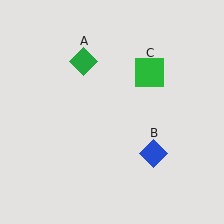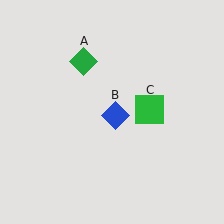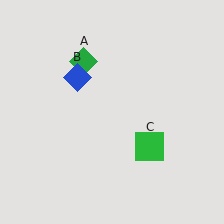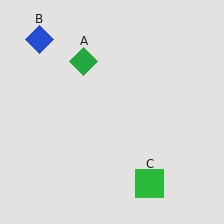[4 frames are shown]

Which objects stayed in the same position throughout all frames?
Green diamond (object A) remained stationary.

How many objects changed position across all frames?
2 objects changed position: blue diamond (object B), green square (object C).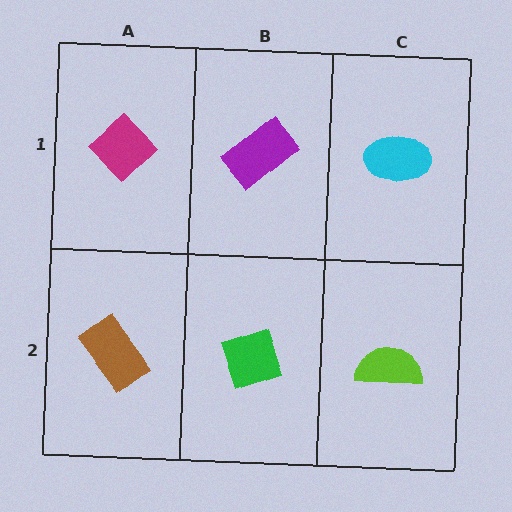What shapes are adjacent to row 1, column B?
A green diamond (row 2, column B), a magenta diamond (row 1, column A), a cyan ellipse (row 1, column C).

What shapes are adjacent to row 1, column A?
A brown rectangle (row 2, column A), a purple rectangle (row 1, column B).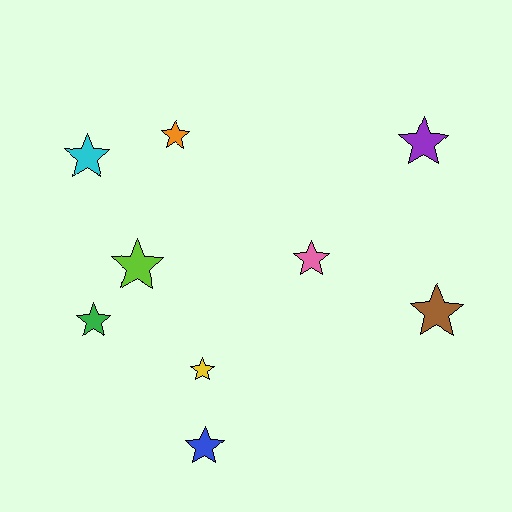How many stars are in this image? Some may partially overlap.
There are 9 stars.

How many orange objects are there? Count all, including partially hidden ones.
There is 1 orange object.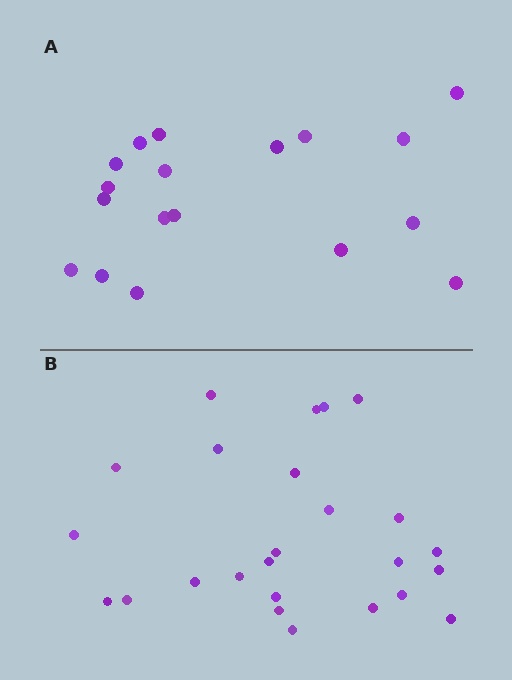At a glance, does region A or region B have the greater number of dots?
Region B (the bottom region) has more dots.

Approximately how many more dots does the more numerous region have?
Region B has roughly 8 or so more dots than region A.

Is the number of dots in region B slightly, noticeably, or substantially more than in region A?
Region B has noticeably more, but not dramatically so. The ratio is roughly 1.4 to 1.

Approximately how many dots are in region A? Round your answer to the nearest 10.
About 20 dots. (The exact count is 18, which rounds to 20.)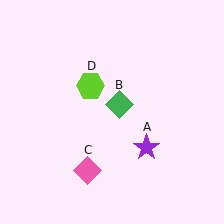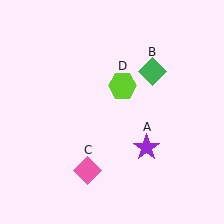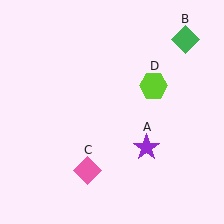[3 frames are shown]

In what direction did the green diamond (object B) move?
The green diamond (object B) moved up and to the right.